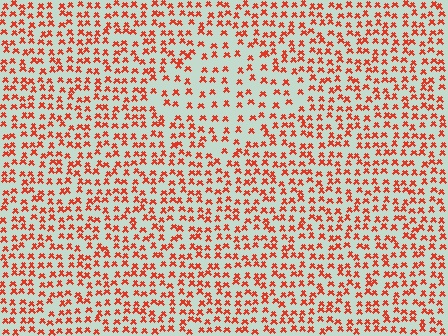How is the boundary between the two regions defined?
The boundary is defined by a change in element density (approximately 1.7x ratio). All elements are the same color, size, and shape.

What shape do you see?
I see a diamond.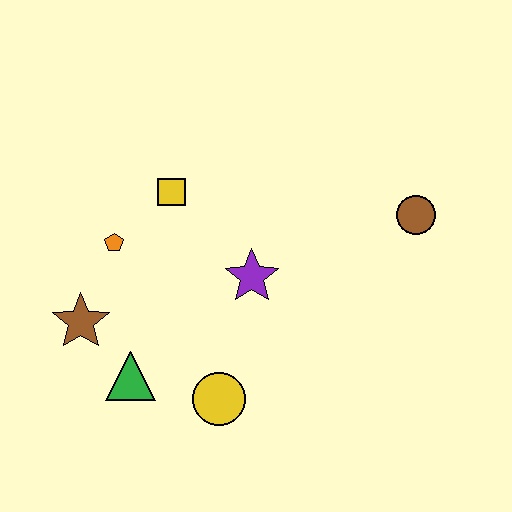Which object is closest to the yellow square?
The orange pentagon is closest to the yellow square.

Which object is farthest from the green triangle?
The brown circle is farthest from the green triangle.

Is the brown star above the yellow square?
No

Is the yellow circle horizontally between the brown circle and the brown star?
Yes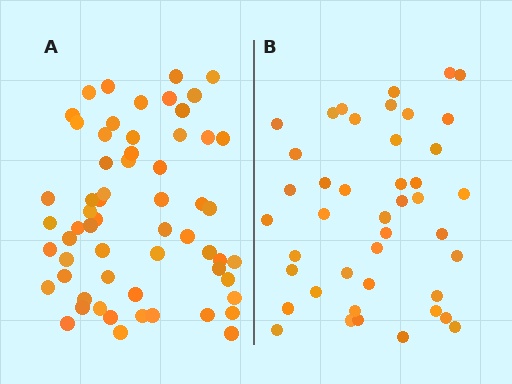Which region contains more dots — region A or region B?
Region A (the left region) has more dots.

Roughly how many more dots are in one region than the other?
Region A has approximately 15 more dots than region B.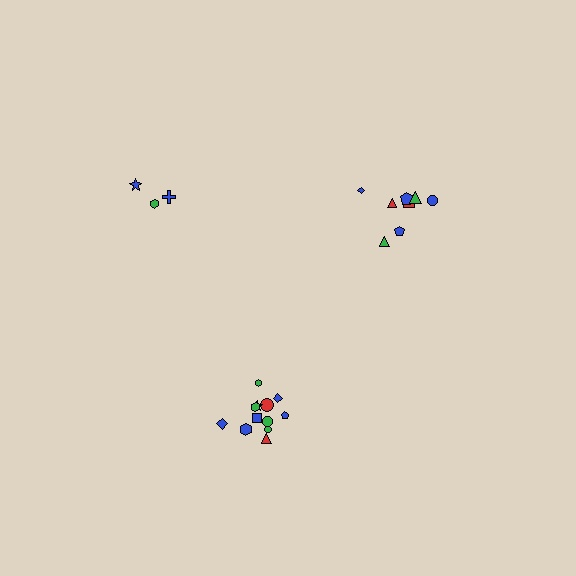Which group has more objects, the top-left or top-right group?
The top-right group.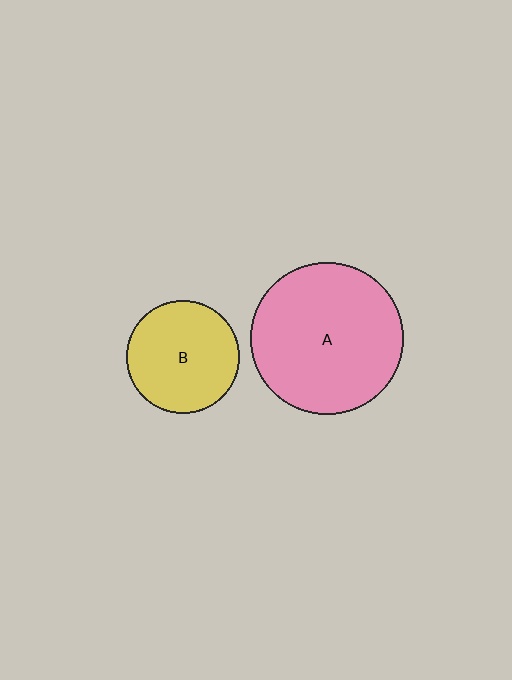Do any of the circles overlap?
No, none of the circles overlap.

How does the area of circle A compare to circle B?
Approximately 1.8 times.